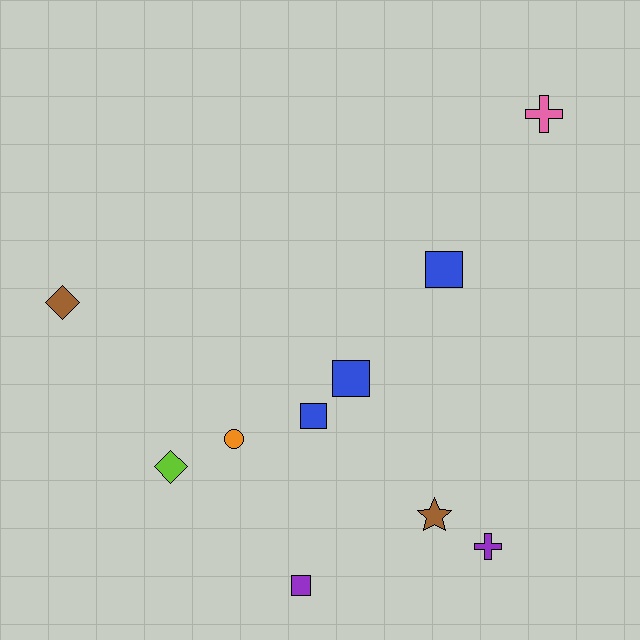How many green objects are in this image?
There are no green objects.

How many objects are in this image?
There are 10 objects.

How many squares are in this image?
There are 4 squares.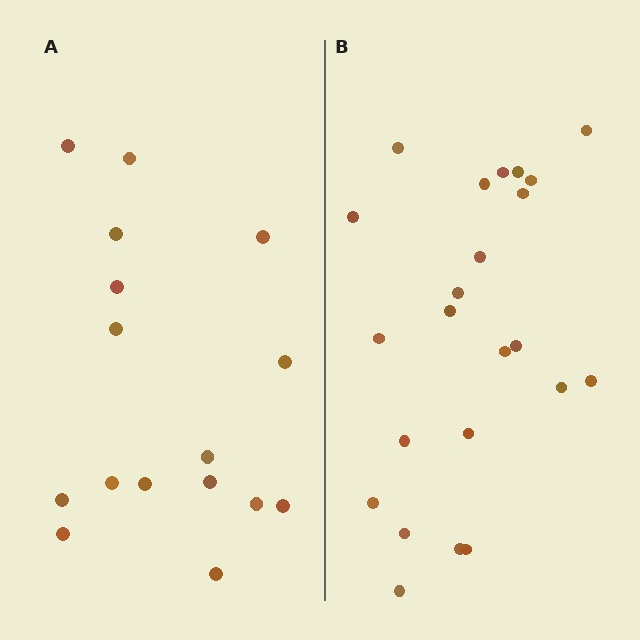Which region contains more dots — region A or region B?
Region B (the right region) has more dots.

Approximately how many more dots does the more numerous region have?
Region B has roughly 8 or so more dots than region A.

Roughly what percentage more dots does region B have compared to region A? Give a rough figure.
About 45% more.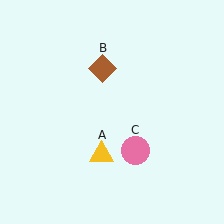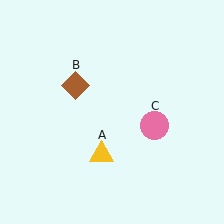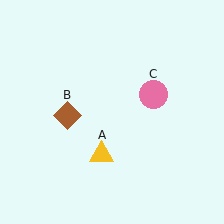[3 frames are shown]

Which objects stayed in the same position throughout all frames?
Yellow triangle (object A) remained stationary.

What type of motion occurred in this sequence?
The brown diamond (object B), pink circle (object C) rotated counterclockwise around the center of the scene.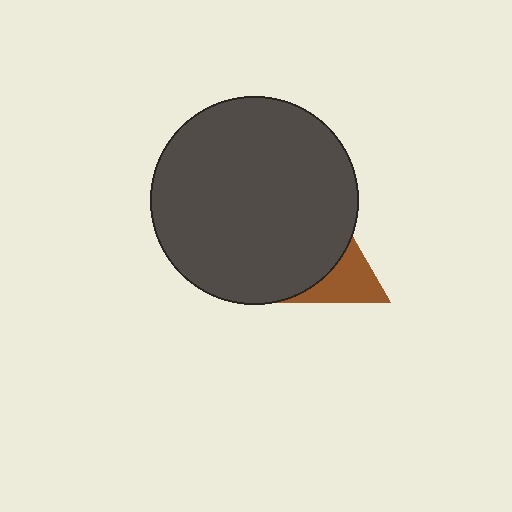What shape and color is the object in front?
The object in front is a dark gray circle.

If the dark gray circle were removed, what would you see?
You would see the complete brown triangle.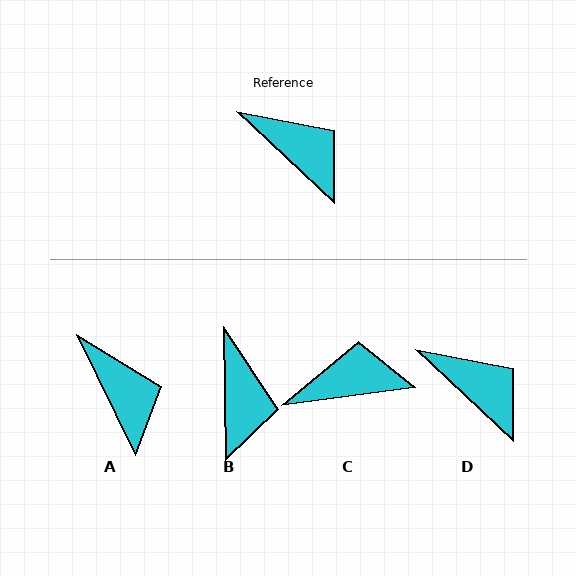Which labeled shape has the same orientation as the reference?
D.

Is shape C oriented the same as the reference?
No, it is off by about 51 degrees.